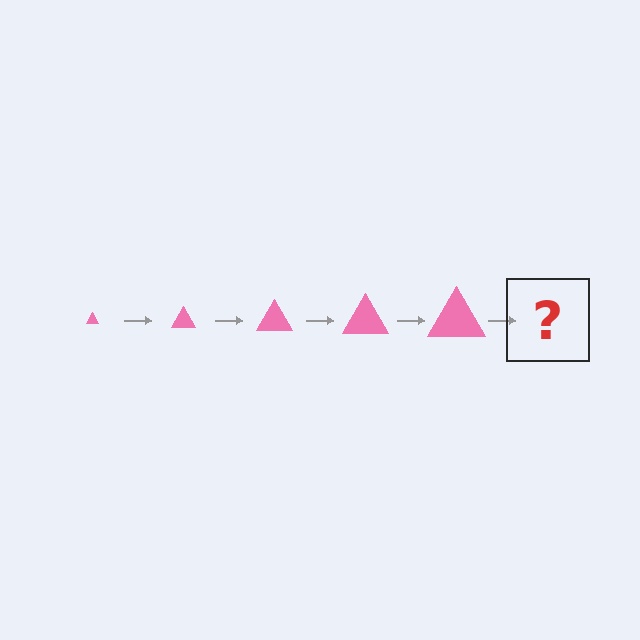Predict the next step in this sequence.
The next step is a pink triangle, larger than the previous one.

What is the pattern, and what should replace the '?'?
The pattern is that the triangle gets progressively larger each step. The '?' should be a pink triangle, larger than the previous one.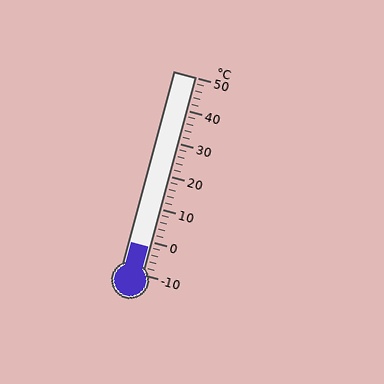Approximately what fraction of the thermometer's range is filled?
The thermometer is filled to approximately 15% of its range.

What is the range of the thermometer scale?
The thermometer scale ranges from -10°C to 50°C.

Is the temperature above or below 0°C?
The temperature is below 0°C.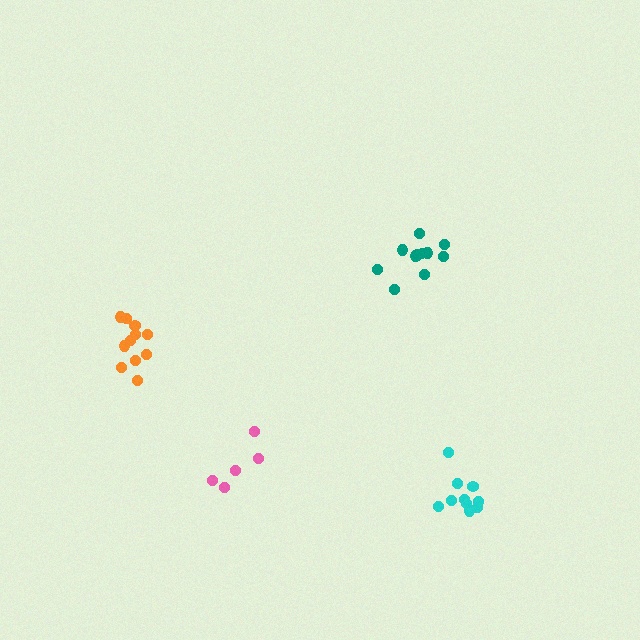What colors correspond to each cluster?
The clusters are colored: teal, cyan, orange, pink.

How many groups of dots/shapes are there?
There are 4 groups.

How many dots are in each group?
Group 1: 11 dots, Group 2: 10 dots, Group 3: 11 dots, Group 4: 5 dots (37 total).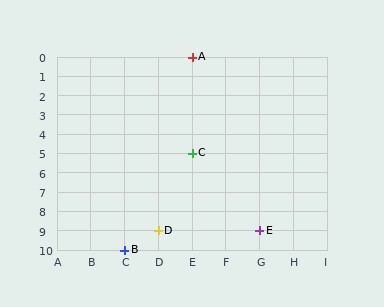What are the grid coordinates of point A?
Point A is at grid coordinates (E, 0).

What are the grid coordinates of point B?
Point B is at grid coordinates (C, 10).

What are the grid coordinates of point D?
Point D is at grid coordinates (D, 9).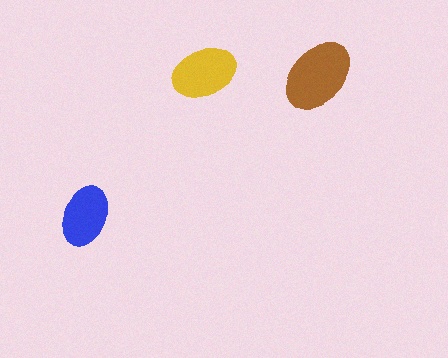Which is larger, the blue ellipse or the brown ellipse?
The brown one.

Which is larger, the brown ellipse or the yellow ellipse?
The brown one.